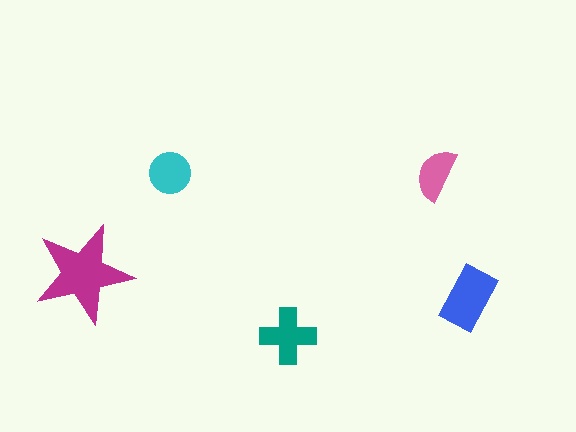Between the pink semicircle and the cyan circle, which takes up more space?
The cyan circle.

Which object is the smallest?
The pink semicircle.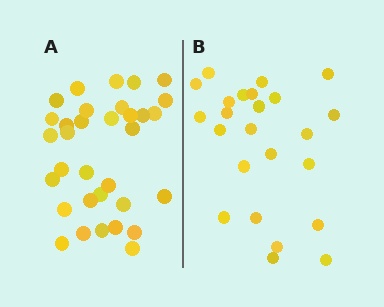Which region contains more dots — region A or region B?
Region A (the left region) has more dots.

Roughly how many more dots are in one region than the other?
Region A has roughly 8 or so more dots than region B.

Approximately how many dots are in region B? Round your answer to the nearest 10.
About 20 dots. (The exact count is 24, which rounds to 20.)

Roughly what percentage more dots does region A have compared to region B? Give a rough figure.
About 40% more.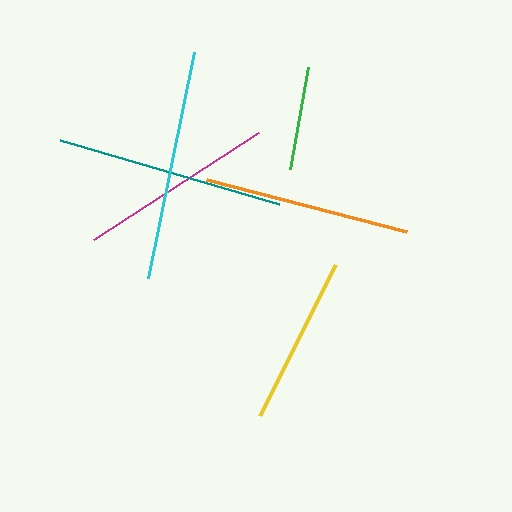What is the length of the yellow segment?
The yellow segment is approximately 169 pixels long.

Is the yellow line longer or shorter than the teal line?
The teal line is longer than the yellow line.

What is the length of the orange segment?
The orange segment is approximately 207 pixels long.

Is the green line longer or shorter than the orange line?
The orange line is longer than the green line.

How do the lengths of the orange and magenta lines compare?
The orange and magenta lines are approximately the same length.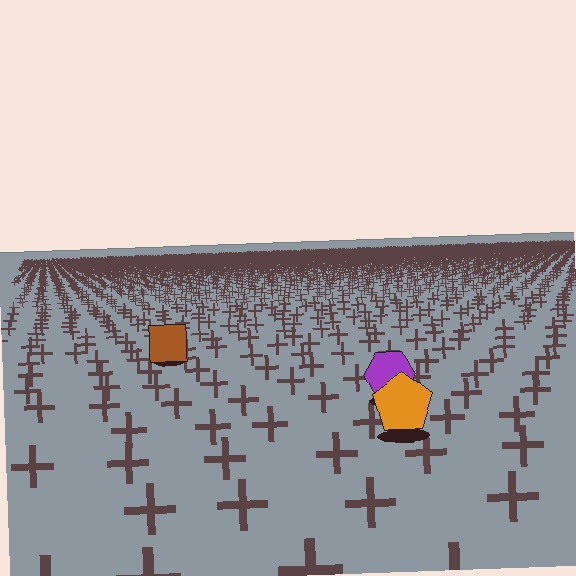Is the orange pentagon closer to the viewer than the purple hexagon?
Yes. The orange pentagon is closer — you can tell from the texture gradient: the ground texture is coarser near it.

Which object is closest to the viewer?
The orange pentagon is closest. The texture marks near it are larger and more spread out.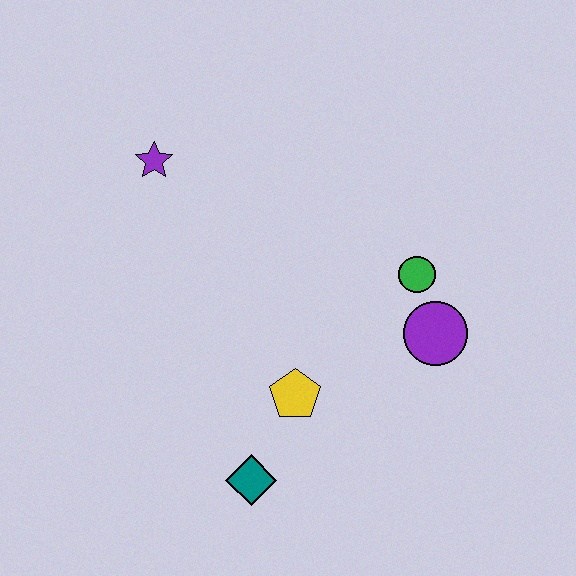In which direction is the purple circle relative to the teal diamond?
The purple circle is to the right of the teal diamond.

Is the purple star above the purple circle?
Yes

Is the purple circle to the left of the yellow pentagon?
No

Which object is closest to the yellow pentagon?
The teal diamond is closest to the yellow pentagon.